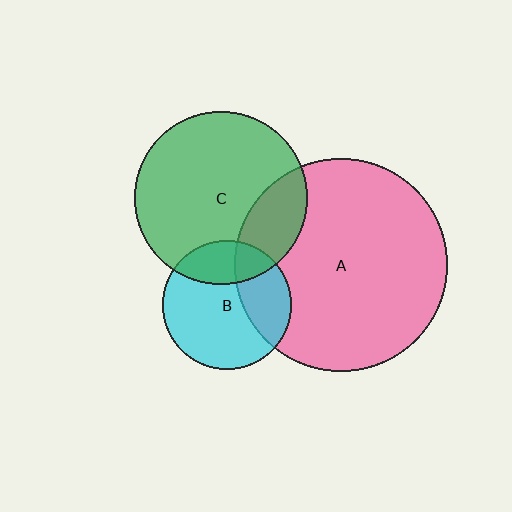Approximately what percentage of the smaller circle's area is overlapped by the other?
Approximately 25%.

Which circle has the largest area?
Circle A (pink).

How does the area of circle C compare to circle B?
Approximately 1.8 times.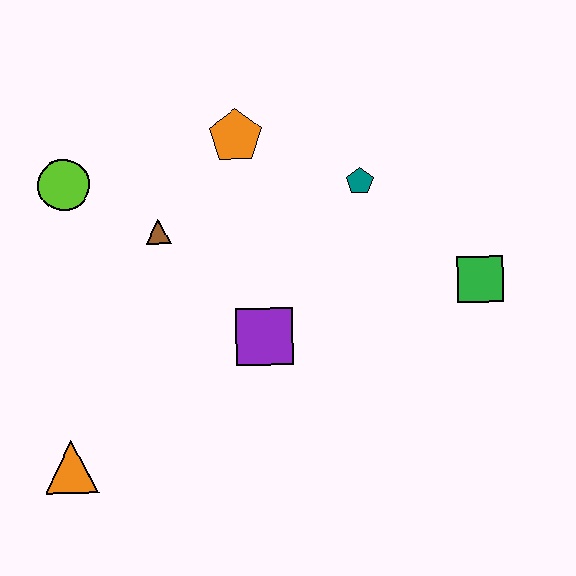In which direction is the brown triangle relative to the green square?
The brown triangle is to the left of the green square.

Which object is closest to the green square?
The teal pentagon is closest to the green square.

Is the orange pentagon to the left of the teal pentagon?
Yes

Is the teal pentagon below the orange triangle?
No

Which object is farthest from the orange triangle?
The green square is farthest from the orange triangle.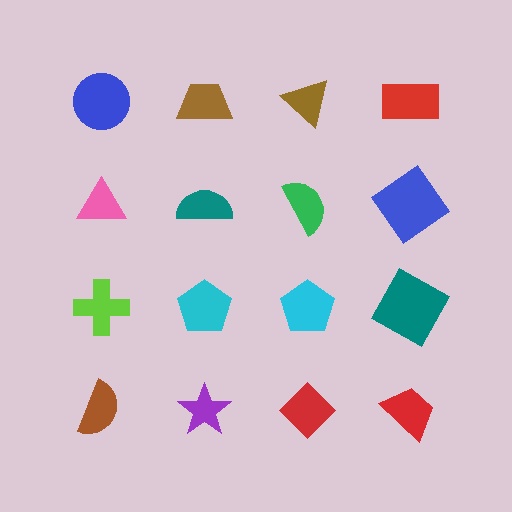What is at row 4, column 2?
A purple star.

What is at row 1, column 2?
A brown trapezoid.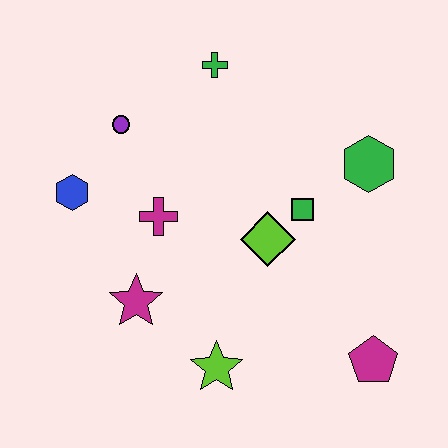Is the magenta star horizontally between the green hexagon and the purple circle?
Yes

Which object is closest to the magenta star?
The magenta cross is closest to the magenta star.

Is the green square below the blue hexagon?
Yes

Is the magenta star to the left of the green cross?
Yes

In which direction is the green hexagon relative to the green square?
The green hexagon is to the right of the green square.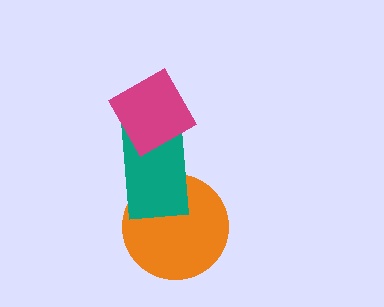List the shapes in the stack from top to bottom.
From top to bottom: the magenta diamond, the teal rectangle, the orange circle.